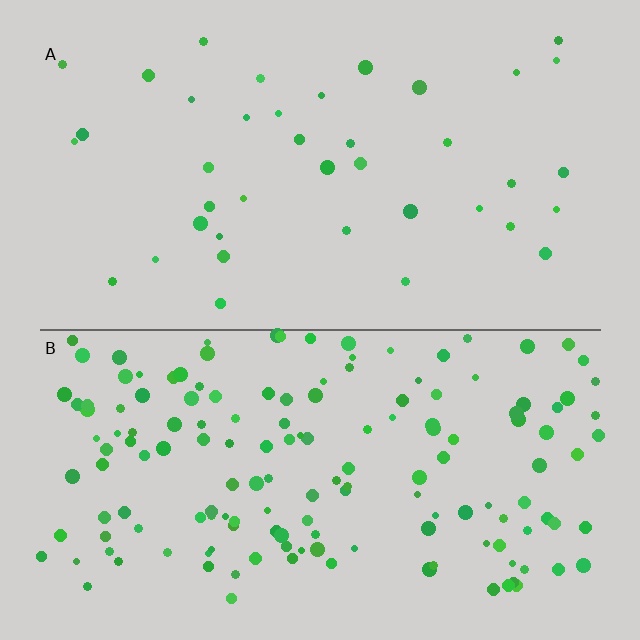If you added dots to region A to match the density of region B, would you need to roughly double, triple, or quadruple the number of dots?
Approximately quadruple.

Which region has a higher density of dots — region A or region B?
B (the bottom).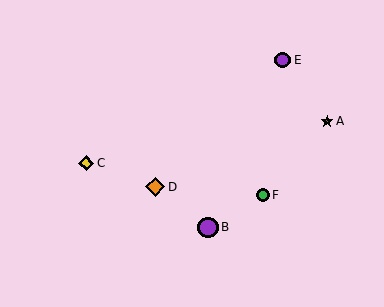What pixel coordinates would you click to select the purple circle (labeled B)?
Click at (208, 227) to select the purple circle B.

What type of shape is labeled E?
Shape E is a purple circle.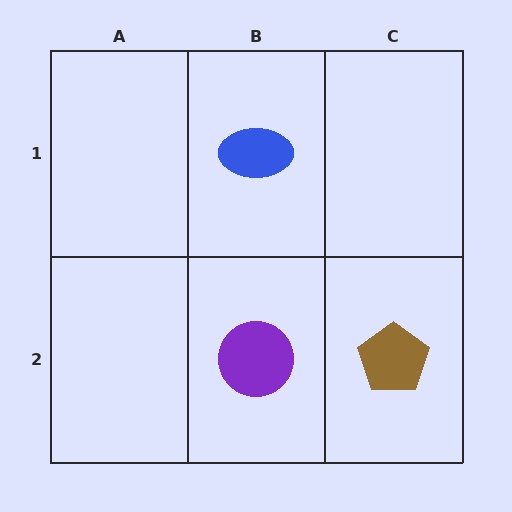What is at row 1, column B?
A blue ellipse.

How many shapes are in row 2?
2 shapes.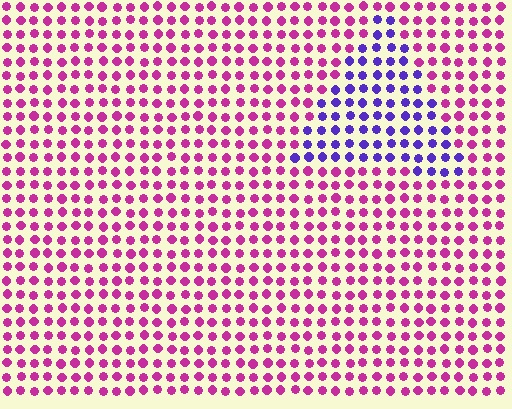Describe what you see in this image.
The image is filled with small magenta elements in a uniform arrangement. A triangle-shaped region is visible where the elements are tinted to a slightly different hue, forming a subtle color boundary.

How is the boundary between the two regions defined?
The boundary is defined purely by a slight shift in hue (about 60 degrees). Spacing, size, and orientation are identical on both sides.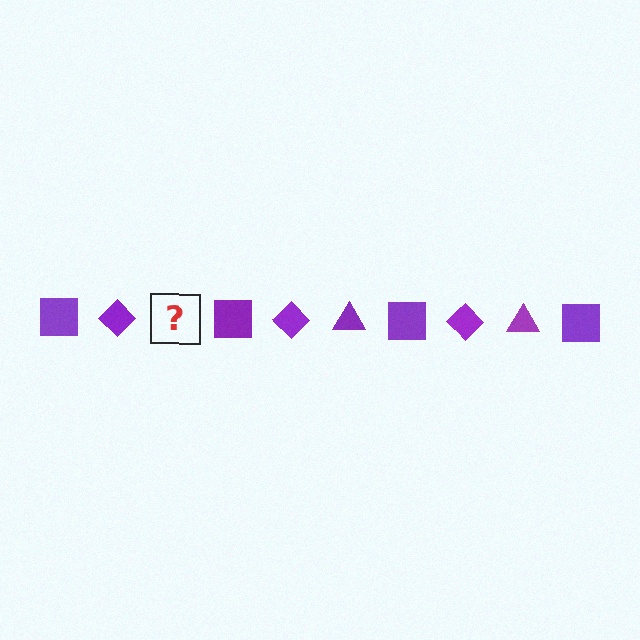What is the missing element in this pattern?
The missing element is a purple triangle.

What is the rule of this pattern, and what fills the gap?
The rule is that the pattern cycles through square, diamond, triangle shapes in purple. The gap should be filled with a purple triangle.